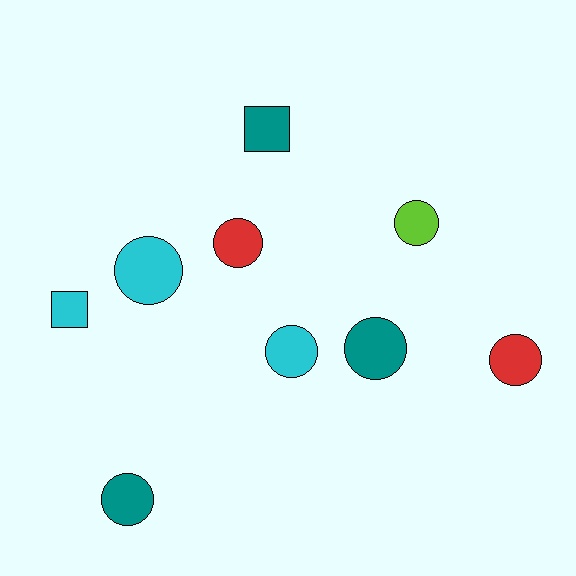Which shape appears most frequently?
Circle, with 7 objects.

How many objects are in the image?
There are 9 objects.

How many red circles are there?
There are 2 red circles.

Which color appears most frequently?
Teal, with 3 objects.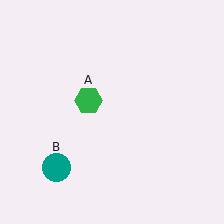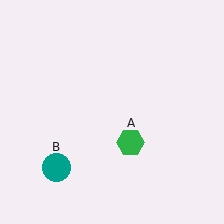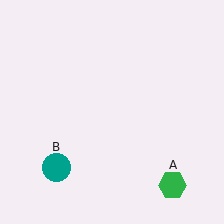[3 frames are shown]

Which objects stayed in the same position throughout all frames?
Teal circle (object B) remained stationary.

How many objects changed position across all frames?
1 object changed position: green hexagon (object A).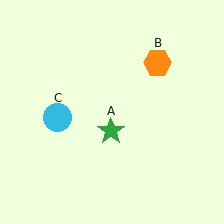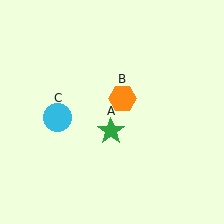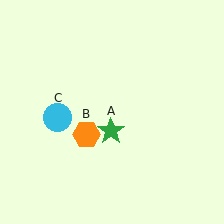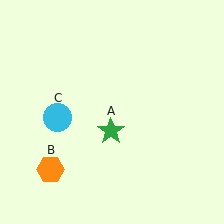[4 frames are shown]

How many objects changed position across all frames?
1 object changed position: orange hexagon (object B).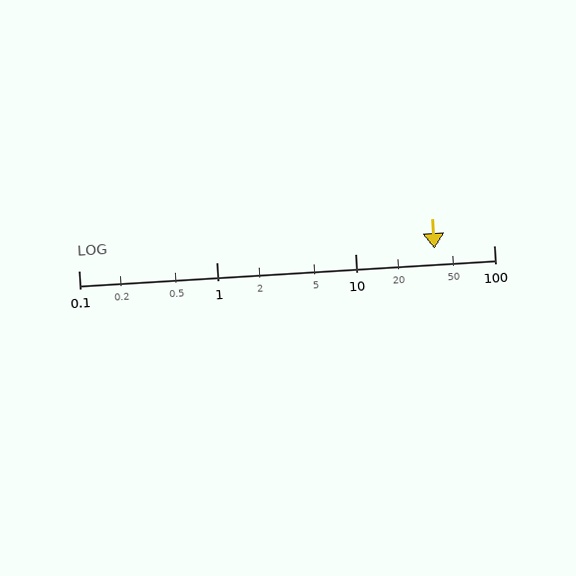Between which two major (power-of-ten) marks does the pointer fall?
The pointer is between 10 and 100.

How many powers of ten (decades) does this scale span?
The scale spans 3 decades, from 0.1 to 100.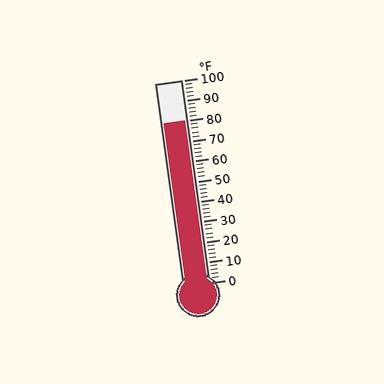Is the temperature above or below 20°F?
The temperature is above 20°F.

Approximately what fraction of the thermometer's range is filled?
The thermometer is filled to approximately 80% of its range.